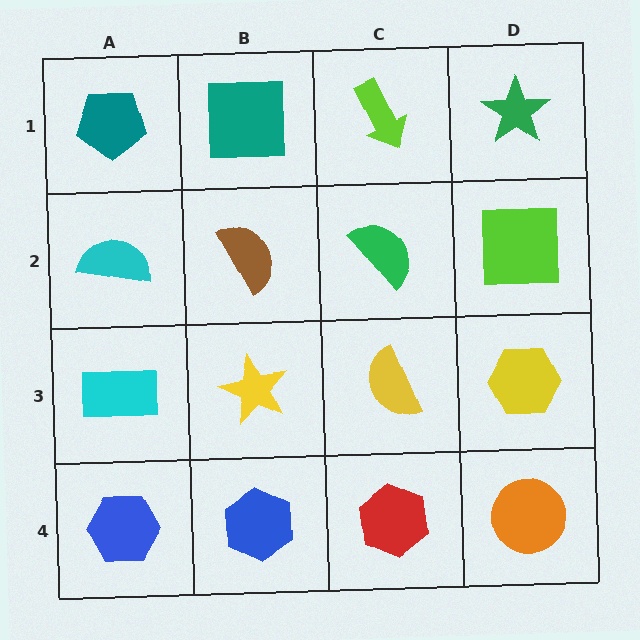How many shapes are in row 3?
4 shapes.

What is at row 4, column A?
A blue hexagon.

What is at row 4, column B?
A blue hexagon.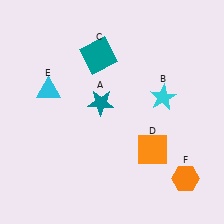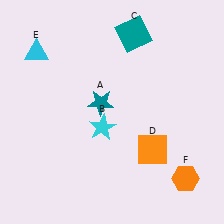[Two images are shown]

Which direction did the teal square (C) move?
The teal square (C) moved right.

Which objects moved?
The objects that moved are: the cyan star (B), the teal square (C), the cyan triangle (E).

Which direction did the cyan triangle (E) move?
The cyan triangle (E) moved up.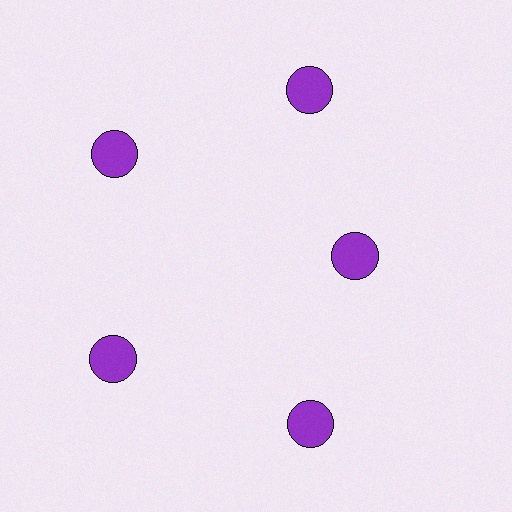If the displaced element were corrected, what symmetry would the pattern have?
It would have 5-fold rotational symmetry — the pattern would map onto itself every 72 degrees.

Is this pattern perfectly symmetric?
No. The 5 purple circles are arranged in a ring, but one element near the 3 o'clock position is pulled inward toward the center, breaking the 5-fold rotational symmetry.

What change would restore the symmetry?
The symmetry would be restored by moving it outward, back onto the ring so that all 5 circles sit at equal angles and equal distance from the center.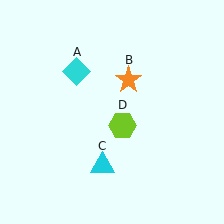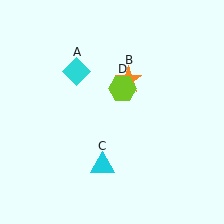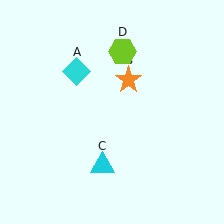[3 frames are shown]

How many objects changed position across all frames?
1 object changed position: lime hexagon (object D).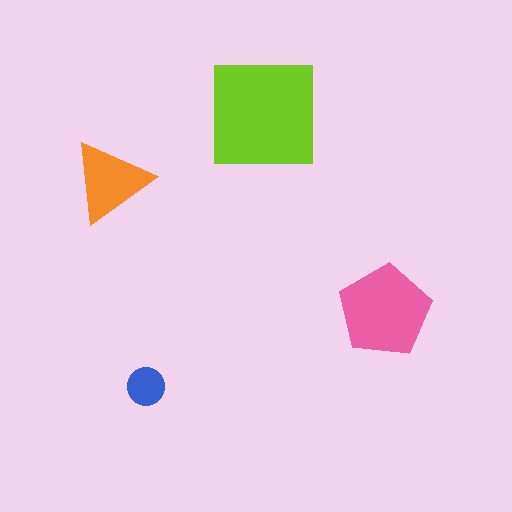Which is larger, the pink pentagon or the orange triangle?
The pink pentagon.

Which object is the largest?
The lime square.